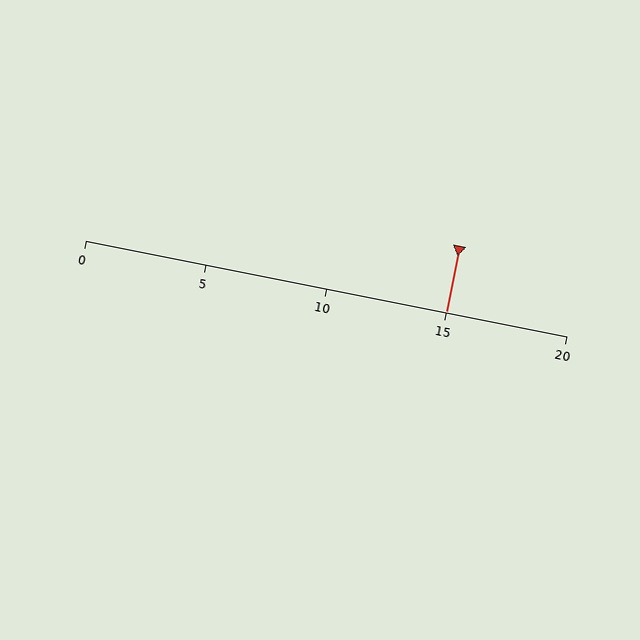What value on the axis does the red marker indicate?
The marker indicates approximately 15.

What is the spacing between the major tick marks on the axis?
The major ticks are spaced 5 apart.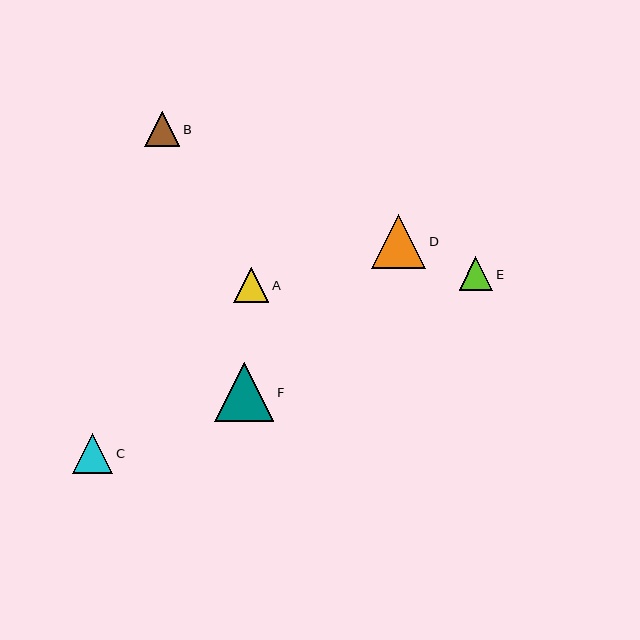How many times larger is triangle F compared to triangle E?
Triangle F is approximately 1.7 times the size of triangle E.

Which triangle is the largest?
Triangle F is the largest with a size of approximately 59 pixels.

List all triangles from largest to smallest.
From largest to smallest: F, D, C, A, B, E.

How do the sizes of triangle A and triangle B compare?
Triangle A and triangle B are approximately the same size.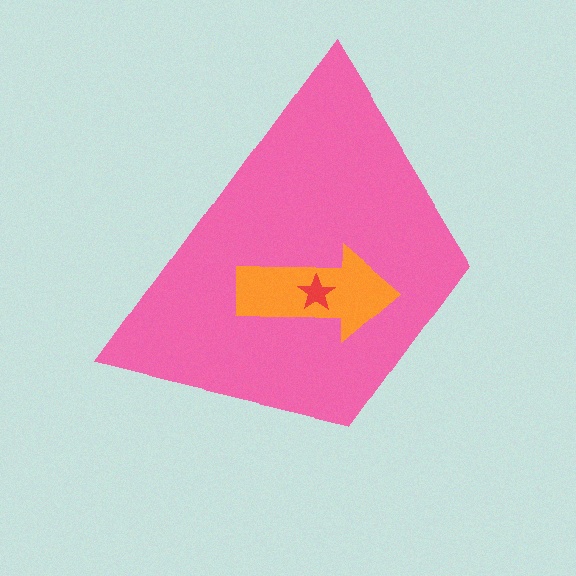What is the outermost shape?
The pink trapezoid.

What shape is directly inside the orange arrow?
The red star.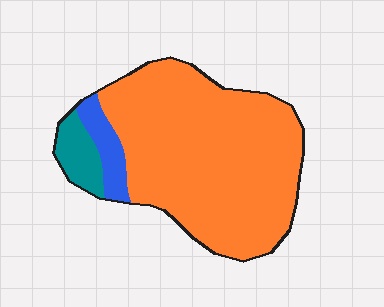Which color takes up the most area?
Orange, at roughly 85%.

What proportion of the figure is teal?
Teal covers about 10% of the figure.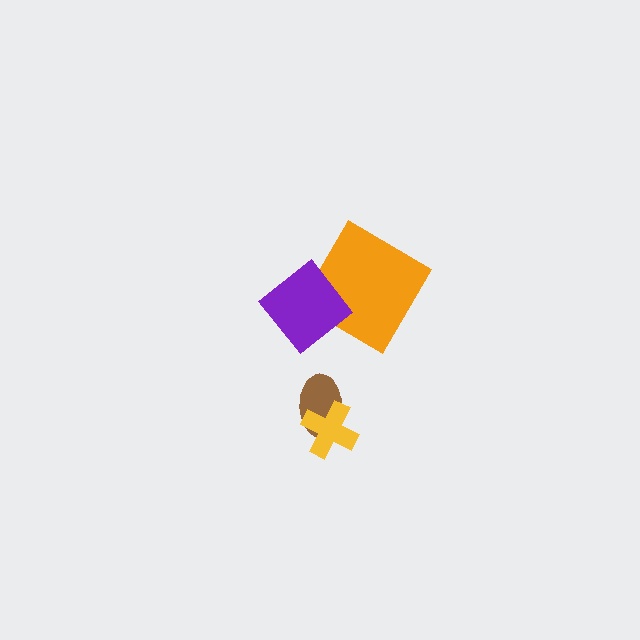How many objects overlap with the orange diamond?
1 object overlaps with the orange diamond.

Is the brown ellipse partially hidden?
Yes, it is partially covered by another shape.